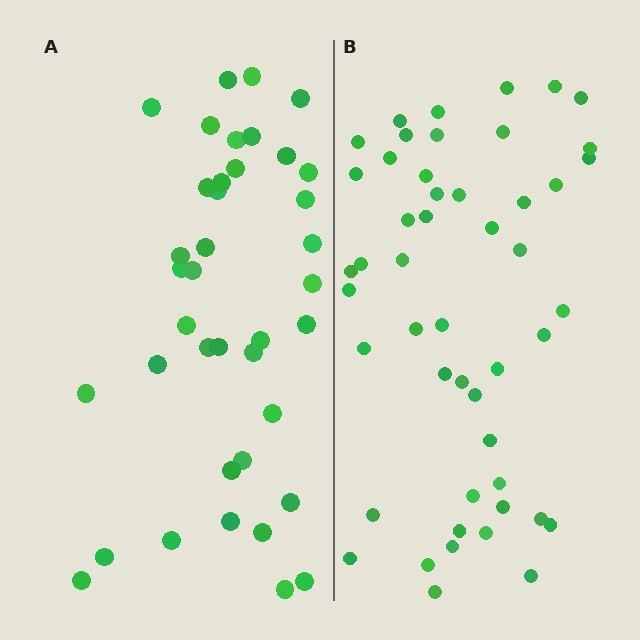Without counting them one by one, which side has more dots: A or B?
Region B (the right region) has more dots.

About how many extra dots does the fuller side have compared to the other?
Region B has roughly 10 or so more dots than region A.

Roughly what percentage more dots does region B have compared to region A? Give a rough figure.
About 25% more.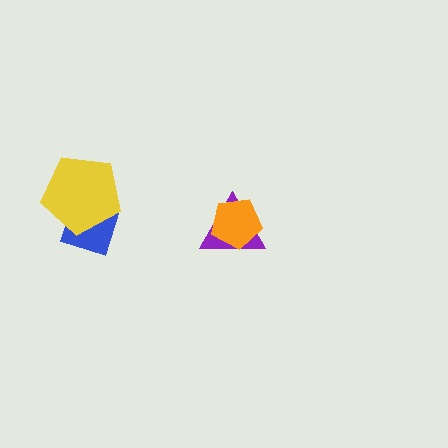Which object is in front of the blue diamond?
The yellow pentagon is in front of the blue diamond.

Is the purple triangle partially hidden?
Yes, it is partially covered by another shape.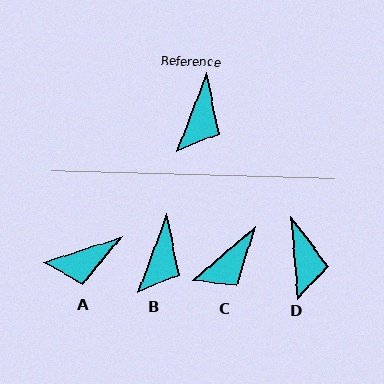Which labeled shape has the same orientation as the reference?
B.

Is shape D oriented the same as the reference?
No, it is off by about 26 degrees.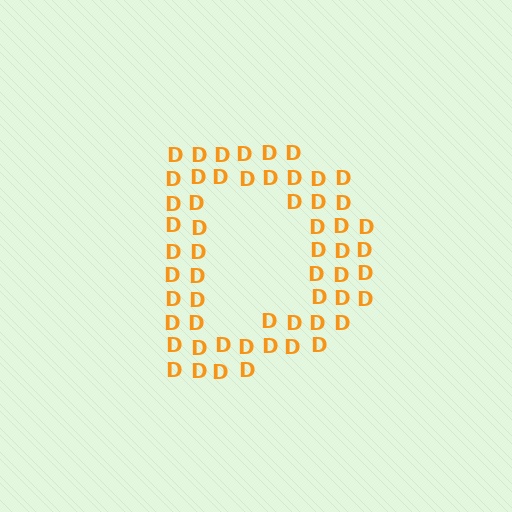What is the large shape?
The large shape is the letter D.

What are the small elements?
The small elements are letter D's.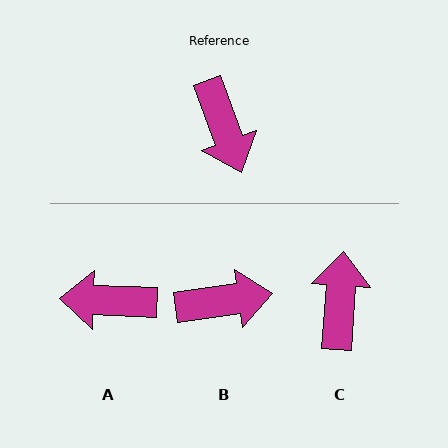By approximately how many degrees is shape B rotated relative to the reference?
Approximately 78 degrees counter-clockwise.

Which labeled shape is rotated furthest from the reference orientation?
C, about 155 degrees away.